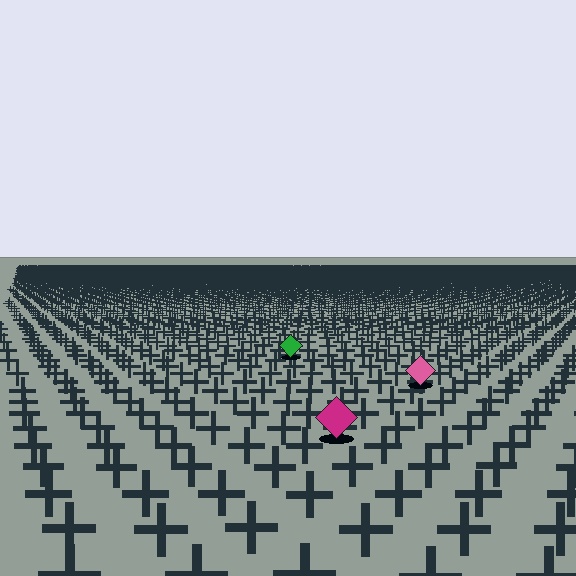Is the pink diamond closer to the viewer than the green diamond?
Yes. The pink diamond is closer — you can tell from the texture gradient: the ground texture is coarser near it.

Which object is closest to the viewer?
The magenta diamond is closest. The texture marks near it are larger and more spread out.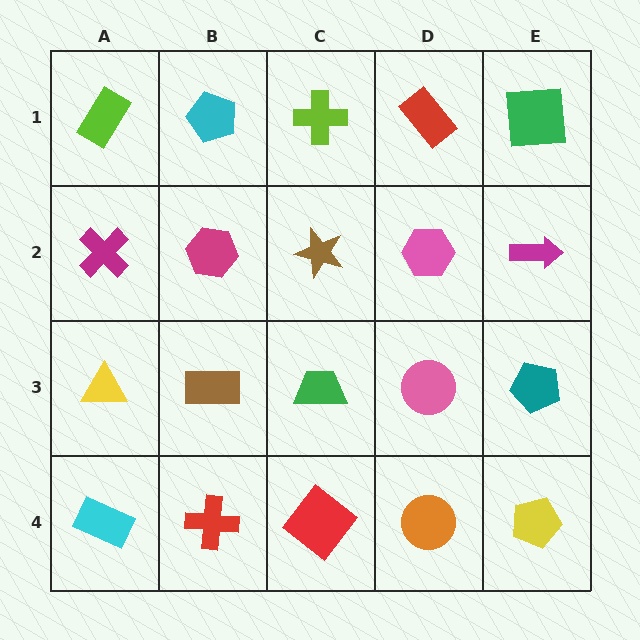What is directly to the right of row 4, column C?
An orange circle.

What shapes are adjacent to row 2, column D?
A red rectangle (row 1, column D), a pink circle (row 3, column D), a brown star (row 2, column C), a magenta arrow (row 2, column E).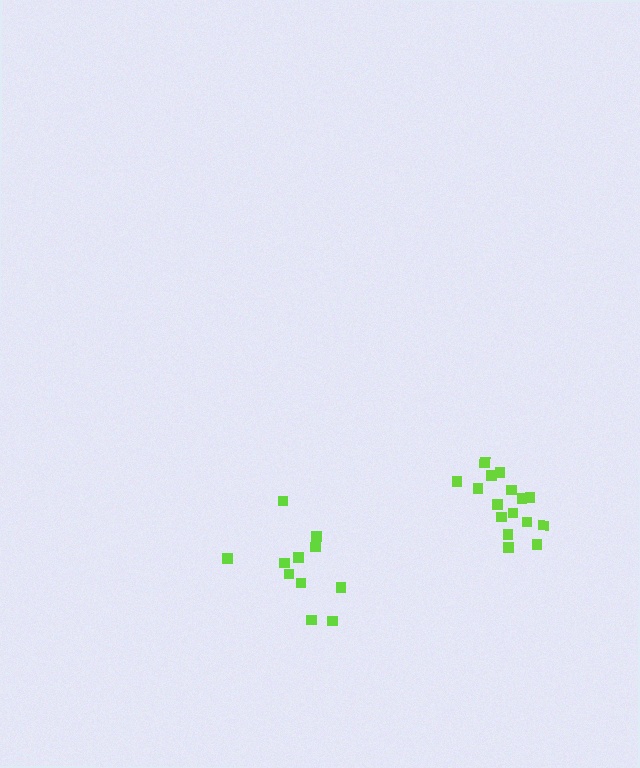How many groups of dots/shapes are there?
There are 2 groups.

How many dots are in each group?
Group 1: 16 dots, Group 2: 11 dots (27 total).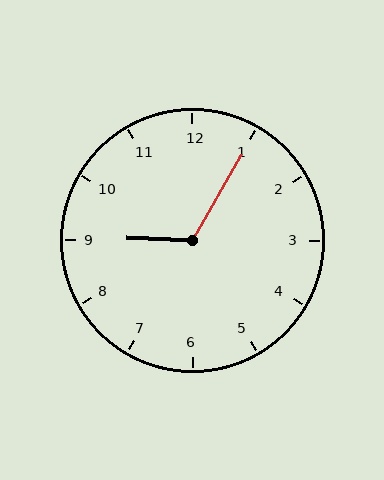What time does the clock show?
9:05.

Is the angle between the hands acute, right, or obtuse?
It is obtuse.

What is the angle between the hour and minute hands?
Approximately 118 degrees.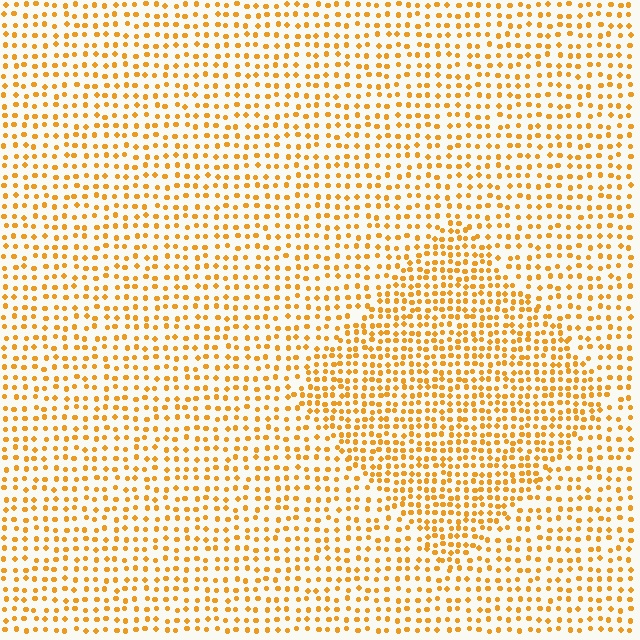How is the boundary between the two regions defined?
The boundary is defined by a change in element density (approximately 1.7x ratio). All elements are the same color, size, and shape.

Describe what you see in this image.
The image contains small orange elements arranged at two different densities. A diamond-shaped region is visible where the elements are more densely packed than the surrounding area.